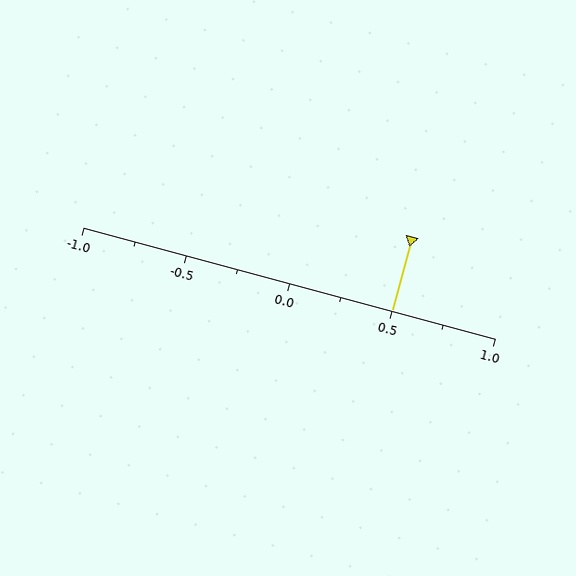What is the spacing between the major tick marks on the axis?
The major ticks are spaced 0.5 apart.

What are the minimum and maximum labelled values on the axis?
The axis runs from -1.0 to 1.0.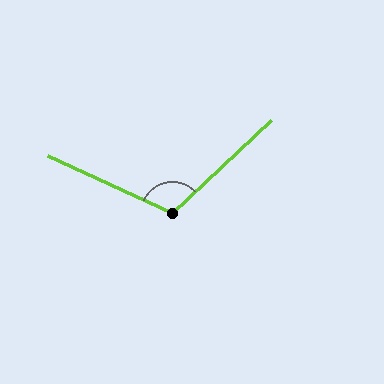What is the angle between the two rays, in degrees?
Approximately 112 degrees.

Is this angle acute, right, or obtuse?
It is obtuse.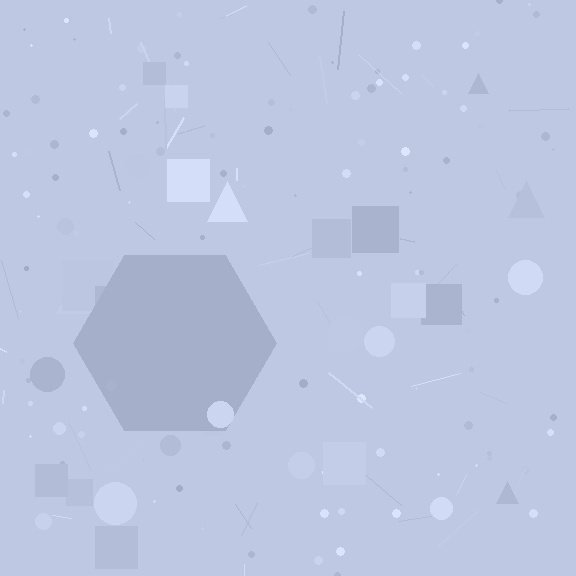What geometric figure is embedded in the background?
A hexagon is embedded in the background.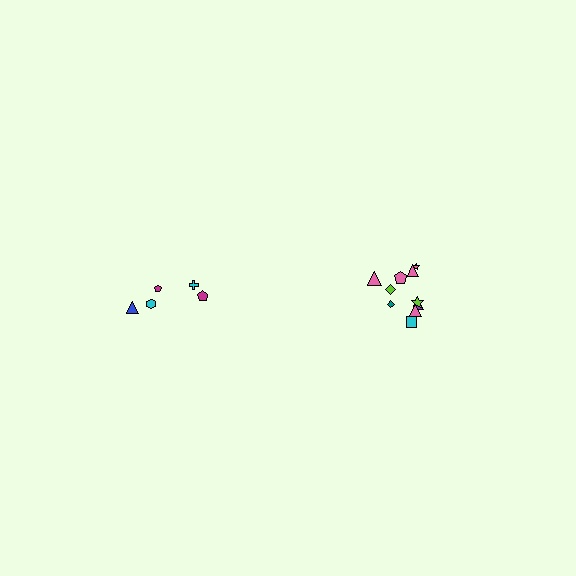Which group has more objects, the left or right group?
The right group.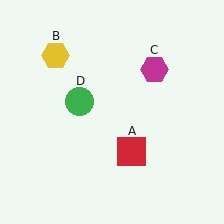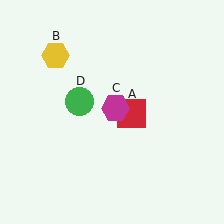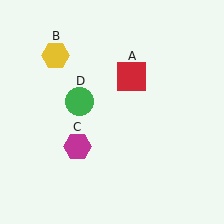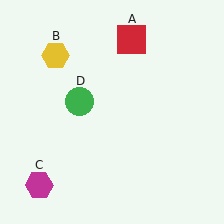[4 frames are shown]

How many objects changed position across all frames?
2 objects changed position: red square (object A), magenta hexagon (object C).